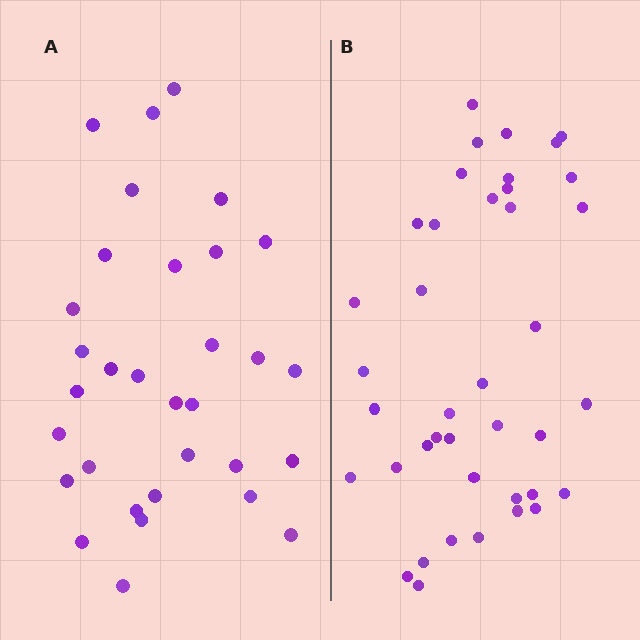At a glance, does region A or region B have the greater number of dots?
Region B (the right region) has more dots.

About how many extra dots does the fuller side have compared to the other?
Region B has roughly 8 or so more dots than region A.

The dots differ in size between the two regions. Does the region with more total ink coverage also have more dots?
No. Region A has more total ink coverage because its dots are larger, but region B actually contains more individual dots. Total area can be misleading — the number of items is what matters here.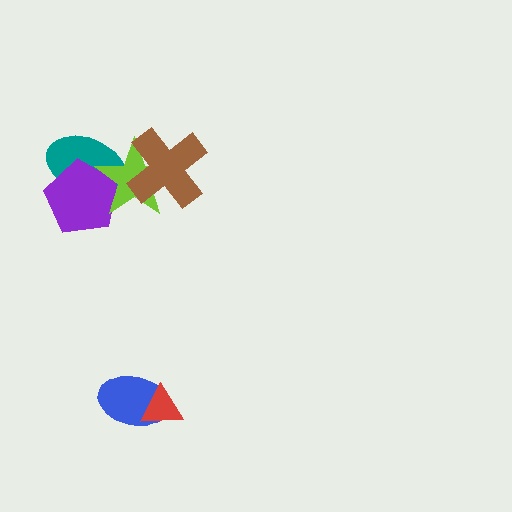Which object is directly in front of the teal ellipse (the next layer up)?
The purple pentagon is directly in front of the teal ellipse.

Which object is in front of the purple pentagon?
The lime star is in front of the purple pentagon.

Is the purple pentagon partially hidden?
Yes, it is partially covered by another shape.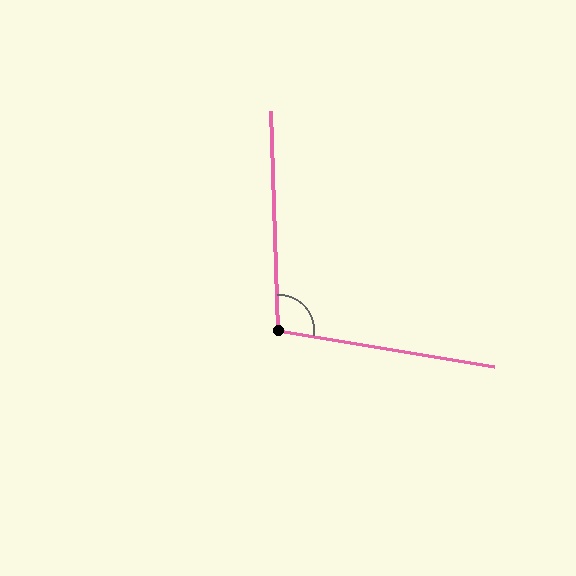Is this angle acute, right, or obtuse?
It is obtuse.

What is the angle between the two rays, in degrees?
Approximately 101 degrees.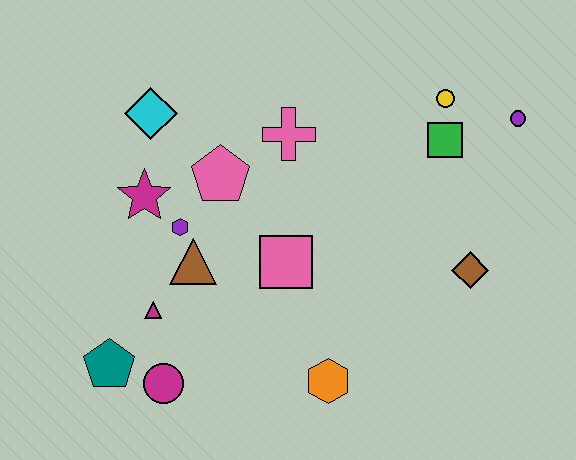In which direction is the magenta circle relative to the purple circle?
The magenta circle is to the left of the purple circle.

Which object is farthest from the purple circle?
The teal pentagon is farthest from the purple circle.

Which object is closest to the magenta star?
The purple hexagon is closest to the magenta star.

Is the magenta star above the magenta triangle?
Yes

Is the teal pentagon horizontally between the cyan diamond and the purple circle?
No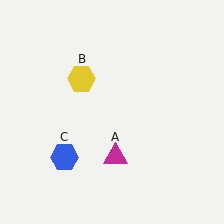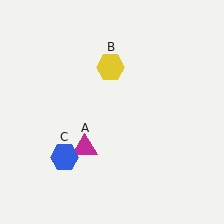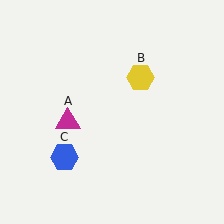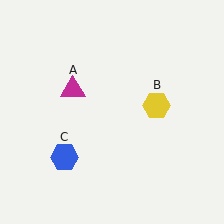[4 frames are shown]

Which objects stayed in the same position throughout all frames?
Blue hexagon (object C) remained stationary.